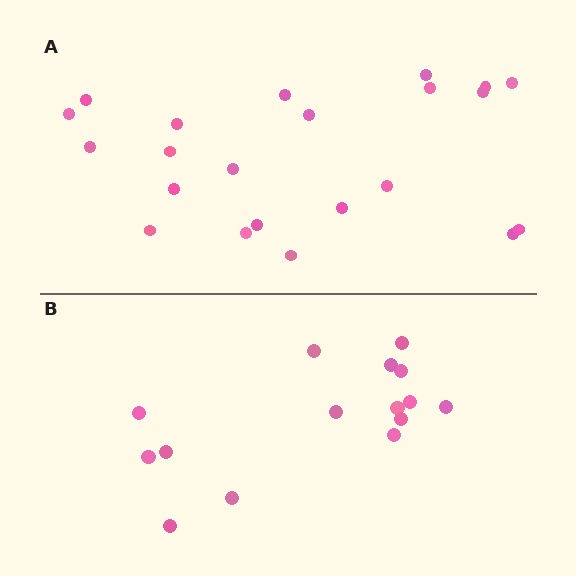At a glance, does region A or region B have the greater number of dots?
Region A (the top region) has more dots.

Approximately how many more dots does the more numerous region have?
Region A has roughly 8 or so more dots than region B.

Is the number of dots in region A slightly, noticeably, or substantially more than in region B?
Region A has substantially more. The ratio is roughly 1.5 to 1.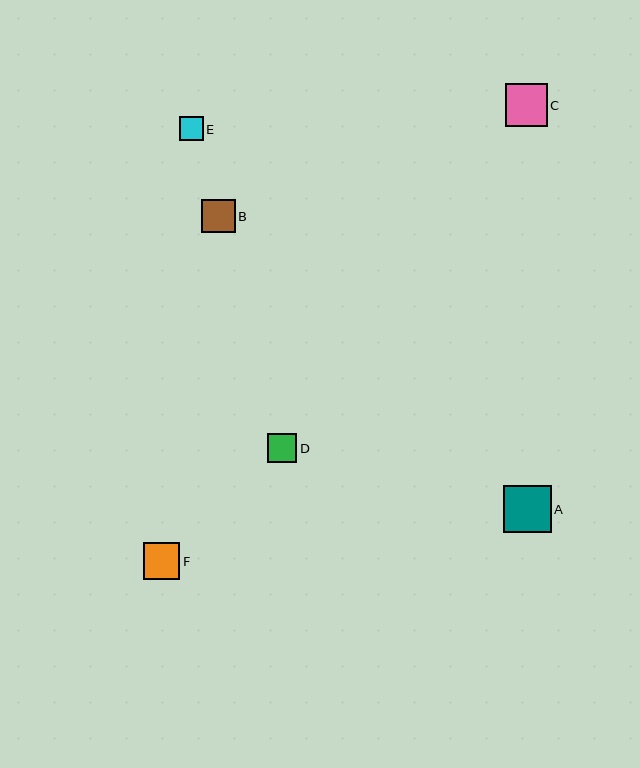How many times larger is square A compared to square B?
Square A is approximately 1.4 times the size of square B.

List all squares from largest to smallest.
From largest to smallest: A, C, F, B, D, E.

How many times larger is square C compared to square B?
Square C is approximately 1.3 times the size of square B.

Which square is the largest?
Square A is the largest with a size of approximately 48 pixels.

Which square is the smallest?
Square E is the smallest with a size of approximately 24 pixels.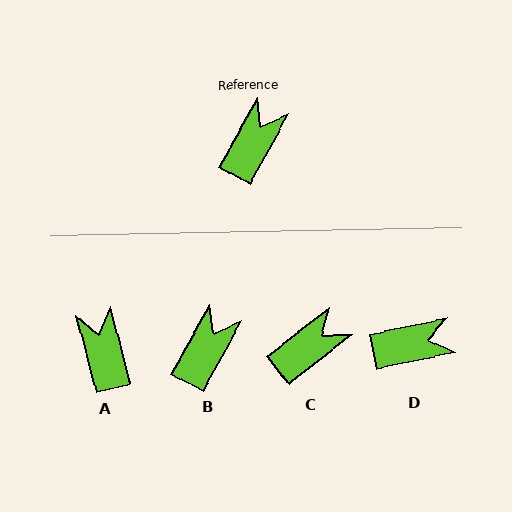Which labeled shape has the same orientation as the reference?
B.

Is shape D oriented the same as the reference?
No, it is off by about 49 degrees.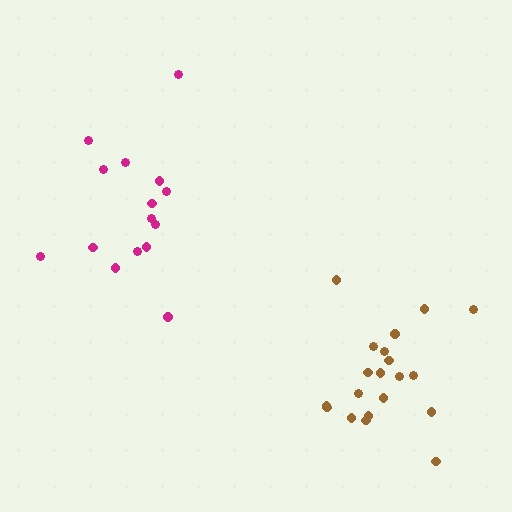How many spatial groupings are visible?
There are 2 spatial groupings.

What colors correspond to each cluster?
The clusters are colored: brown, magenta.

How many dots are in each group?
Group 1: 20 dots, Group 2: 15 dots (35 total).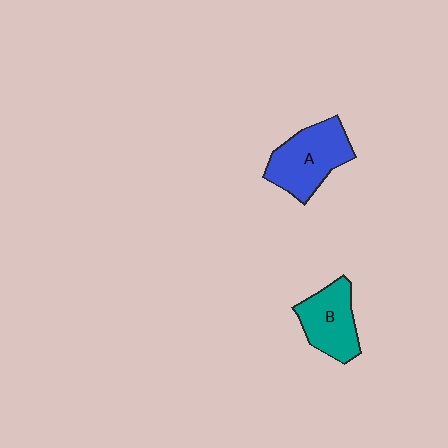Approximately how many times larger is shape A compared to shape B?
Approximately 1.2 times.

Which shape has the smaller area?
Shape B (teal).